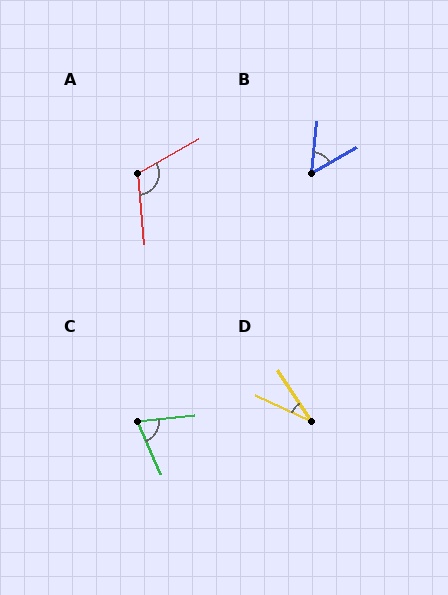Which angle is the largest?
A, at approximately 115 degrees.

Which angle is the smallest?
D, at approximately 32 degrees.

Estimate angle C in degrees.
Approximately 71 degrees.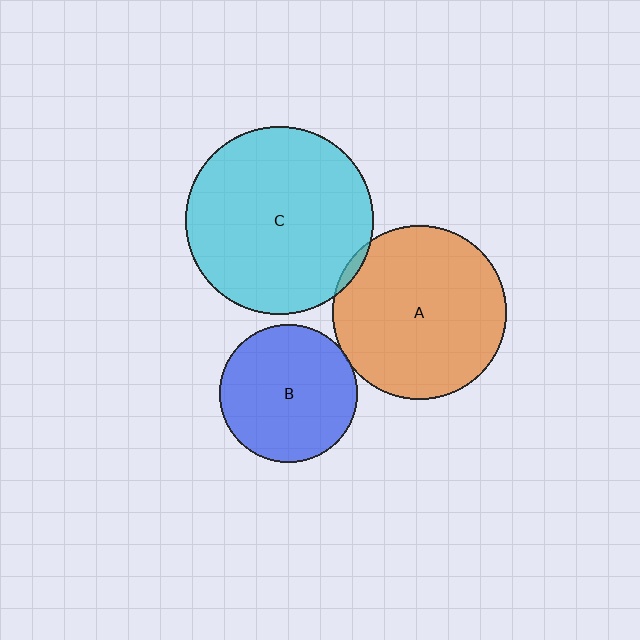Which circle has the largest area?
Circle C (cyan).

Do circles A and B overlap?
Yes.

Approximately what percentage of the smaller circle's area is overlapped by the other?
Approximately 5%.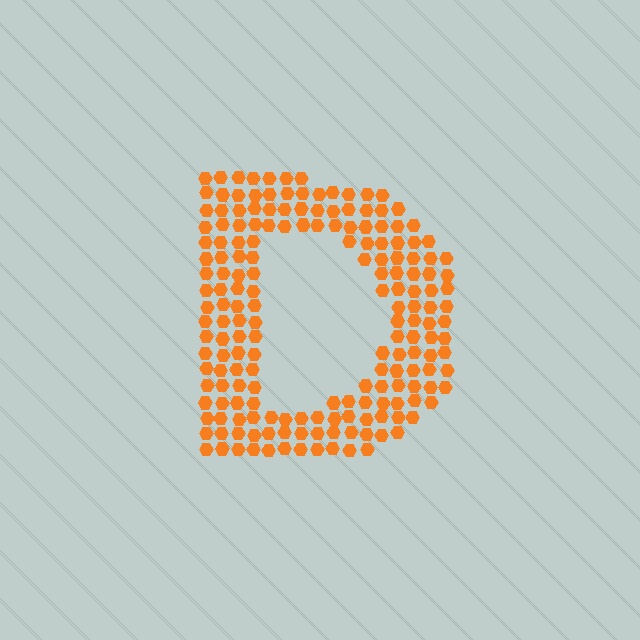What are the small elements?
The small elements are hexagons.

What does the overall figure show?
The overall figure shows the letter D.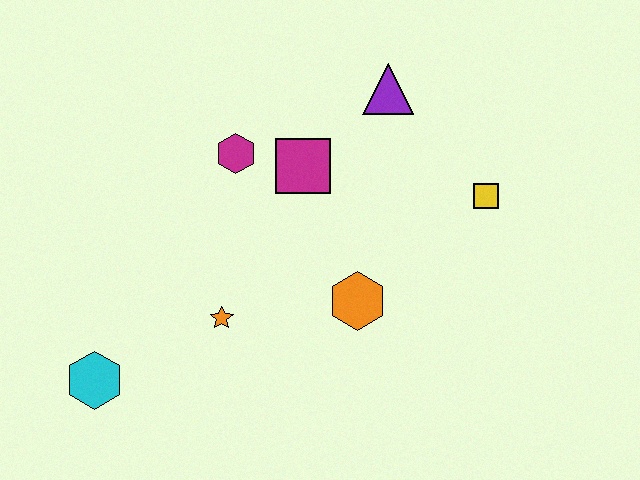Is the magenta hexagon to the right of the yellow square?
No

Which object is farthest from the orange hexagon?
The cyan hexagon is farthest from the orange hexagon.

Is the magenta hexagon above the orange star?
Yes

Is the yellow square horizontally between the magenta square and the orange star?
No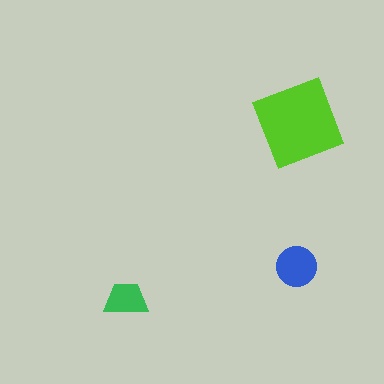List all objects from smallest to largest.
The green trapezoid, the blue circle, the lime diamond.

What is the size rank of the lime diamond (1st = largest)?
1st.